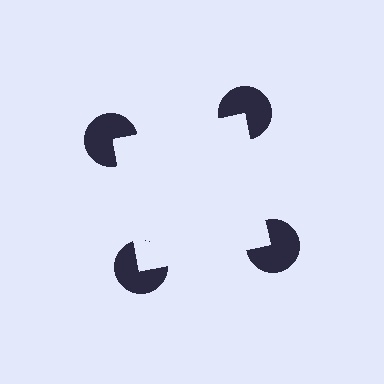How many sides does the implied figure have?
4 sides.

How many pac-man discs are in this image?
There are 4 — one at each vertex of the illusory square.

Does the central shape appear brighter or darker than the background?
It typically appears slightly brighter than the background, even though no actual brightness change is drawn.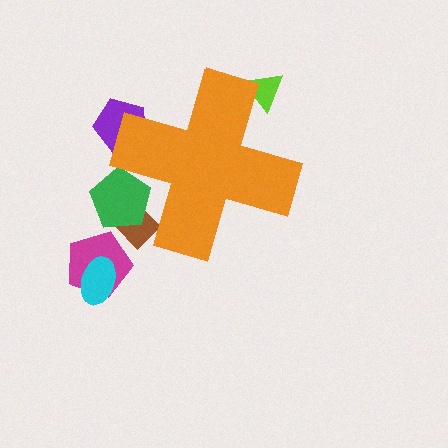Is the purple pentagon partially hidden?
Yes, the purple pentagon is partially hidden behind the orange cross.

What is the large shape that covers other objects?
An orange cross.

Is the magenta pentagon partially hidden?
No, the magenta pentagon is fully visible.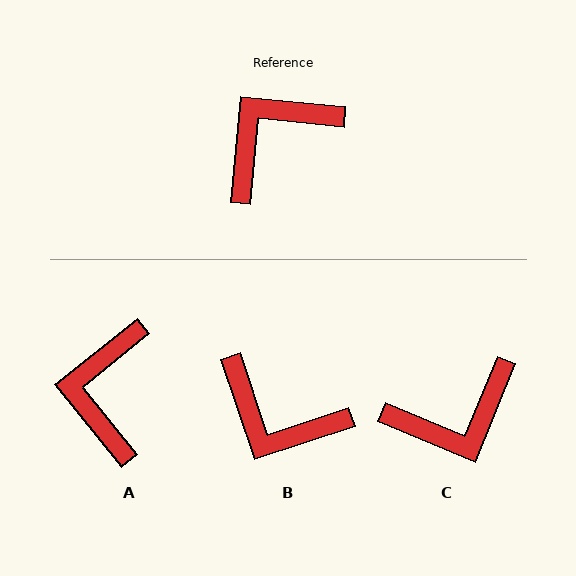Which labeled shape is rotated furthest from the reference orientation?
C, about 163 degrees away.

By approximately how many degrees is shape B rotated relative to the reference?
Approximately 114 degrees counter-clockwise.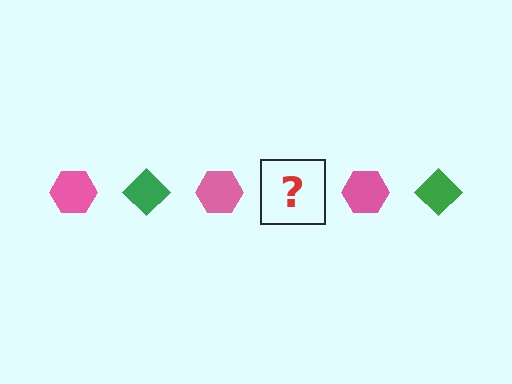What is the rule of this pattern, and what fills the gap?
The rule is that the pattern alternates between pink hexagon and green diamond. The gap should be filled with a green diamond.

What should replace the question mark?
The question mark should be replaced with a green diamond.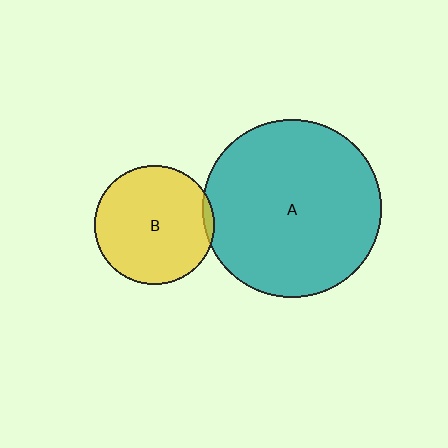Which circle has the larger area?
Circle A (teal).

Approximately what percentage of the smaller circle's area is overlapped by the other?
Approximately 5%.